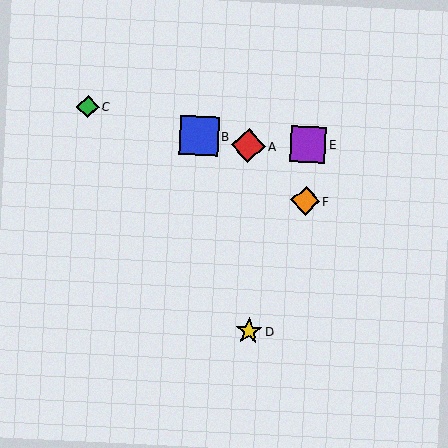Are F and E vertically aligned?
Yes, both are at x≈305.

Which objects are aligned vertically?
Objects E, F are aligned vertically.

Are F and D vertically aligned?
No, F is at x≈305 and D is at x≈249.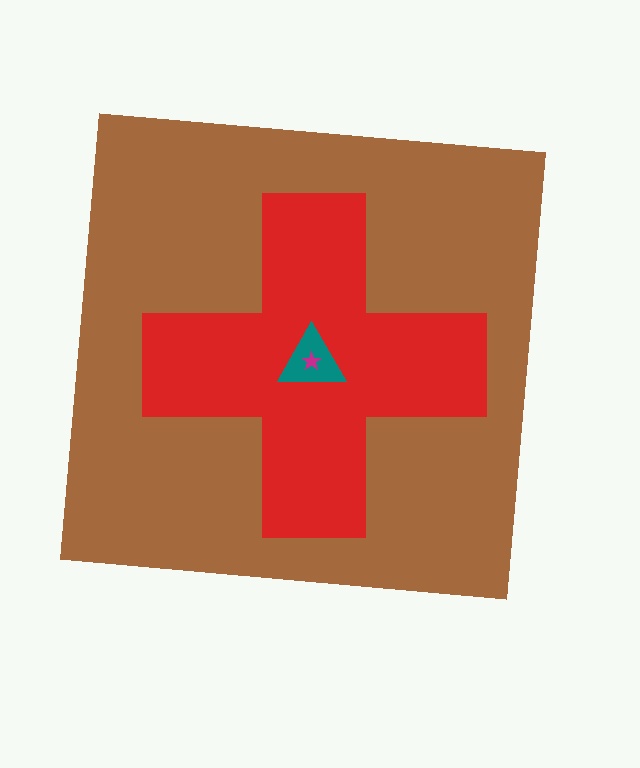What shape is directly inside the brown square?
The red cross.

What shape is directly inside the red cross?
The teal triangle.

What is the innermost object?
The magenta star.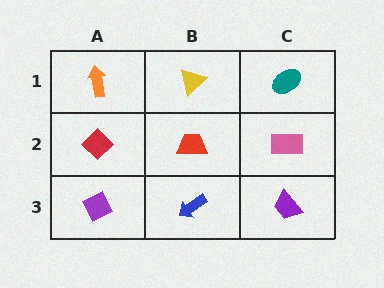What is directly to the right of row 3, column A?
A blue arrow.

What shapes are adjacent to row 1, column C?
A pink rectangle (row 2, column C), a yellow triangle (row 1, column B).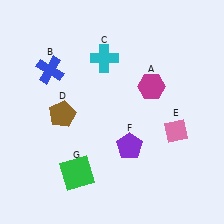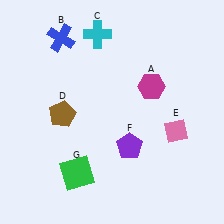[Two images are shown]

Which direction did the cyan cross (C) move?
The cyan cross (C) moved up.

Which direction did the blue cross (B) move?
The blue cross (B) moved up.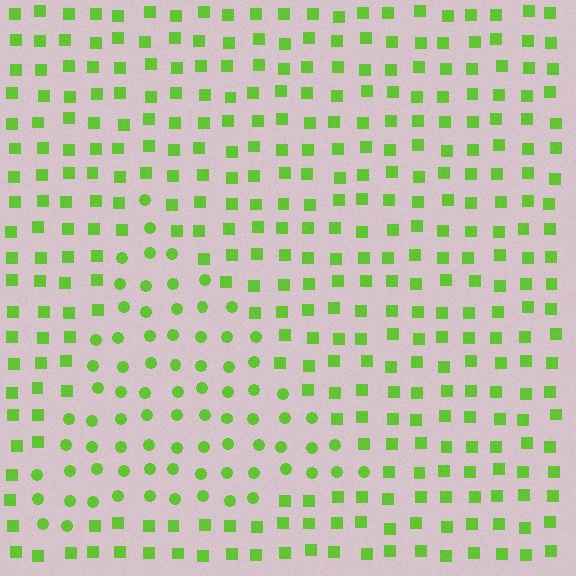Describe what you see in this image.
The image is filled with small lime elements arranged in a uniform grid. A triangle-shaped region contains circles, while the surrounding area contains squares. The boundary is defined purely by the change in element shape.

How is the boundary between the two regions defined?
The boundary is defined by a change in element shape: circles inside vs. squares outside. All elements share the same color and spacing.